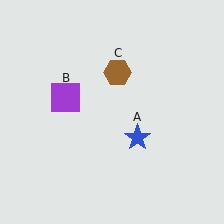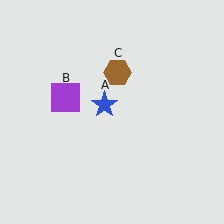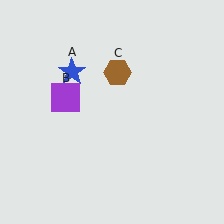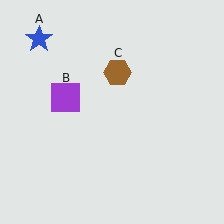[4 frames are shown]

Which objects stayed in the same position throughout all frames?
Purple square (object B) and brown hexagon (object C) remained stationary.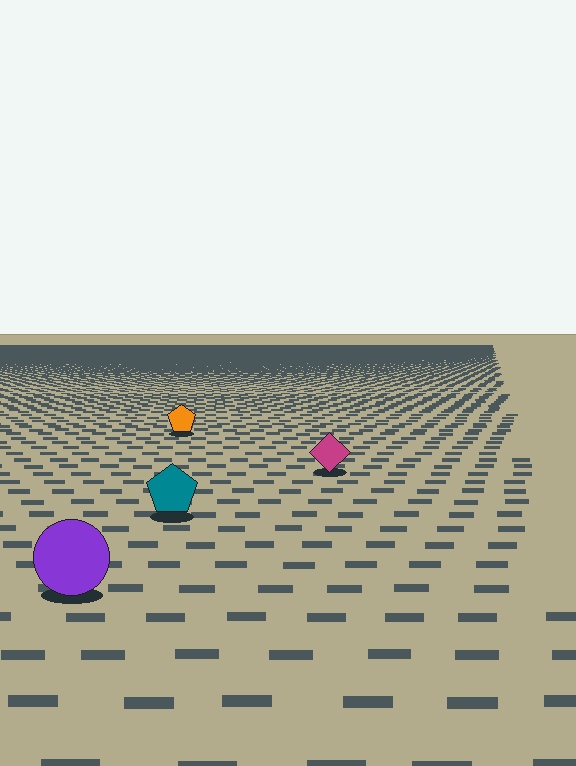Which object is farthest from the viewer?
The orange pentagon is farthest from the viewer. It appears smaller and the ground texture around it is denser.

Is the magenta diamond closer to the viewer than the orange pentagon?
Yes. The magenta diamond is closer — you can tell from the texture gradient: the ground texture is coarser near it.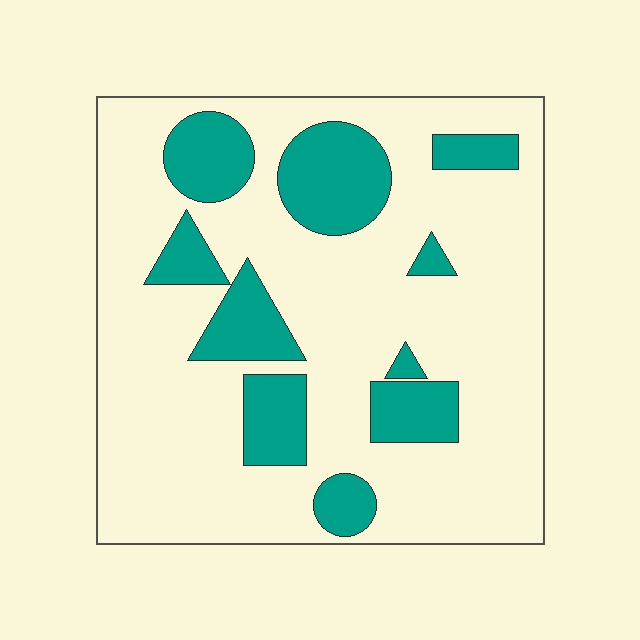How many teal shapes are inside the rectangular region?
10.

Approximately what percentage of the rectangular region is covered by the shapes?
Approximately 25%.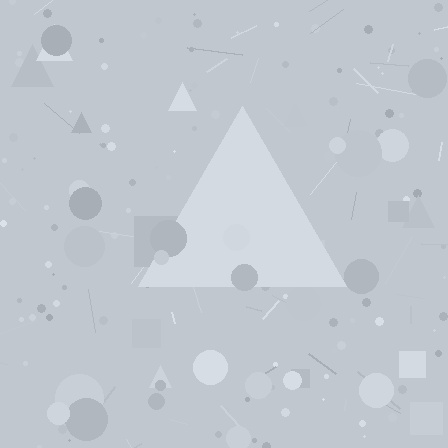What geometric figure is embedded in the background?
A triangle is embedded in the background.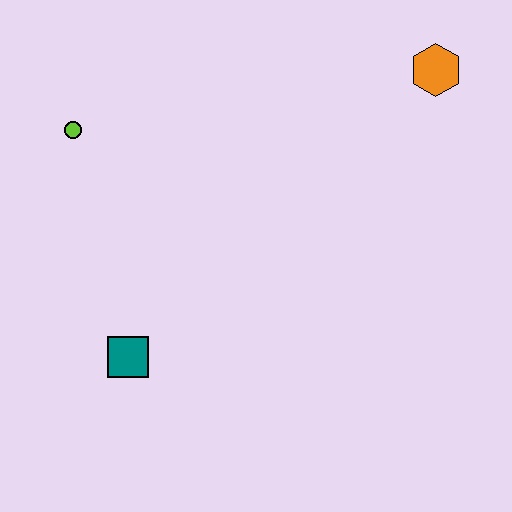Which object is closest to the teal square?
The lime circle is closest to the teal square.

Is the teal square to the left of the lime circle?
No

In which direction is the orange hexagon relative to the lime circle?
The orange hexagon is to the right of the lime circle.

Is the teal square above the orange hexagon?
No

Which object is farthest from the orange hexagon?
The teal square is farthest from the orange hexagon.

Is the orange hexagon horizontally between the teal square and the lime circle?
No